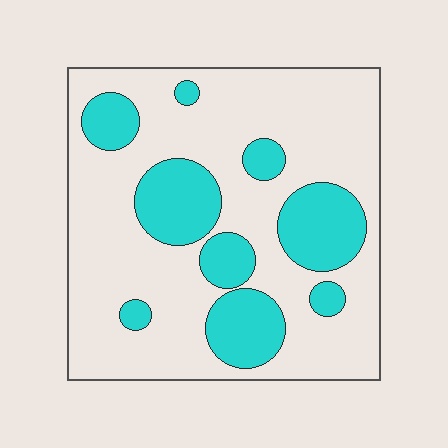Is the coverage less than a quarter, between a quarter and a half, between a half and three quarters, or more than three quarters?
Between a quarter and a half.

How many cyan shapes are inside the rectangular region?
9.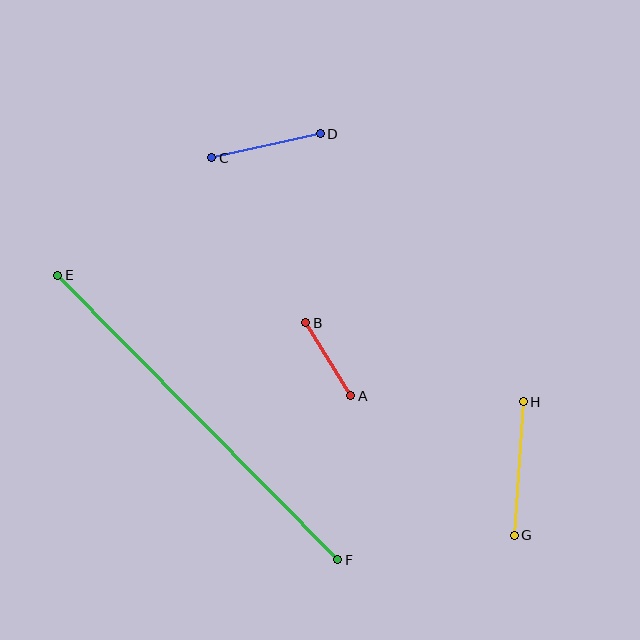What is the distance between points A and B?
The distance is approximately 86 pixels.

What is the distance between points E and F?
The distance is approximately 399 pixels.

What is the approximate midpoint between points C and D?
The midpoint is at approximately (266, 146) pixels.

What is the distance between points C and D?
The distance is approximately 111 pixels.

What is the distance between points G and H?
The distance is approximately 134 pixels.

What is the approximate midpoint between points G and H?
The midpoint is at approximately (519, 469) pixels.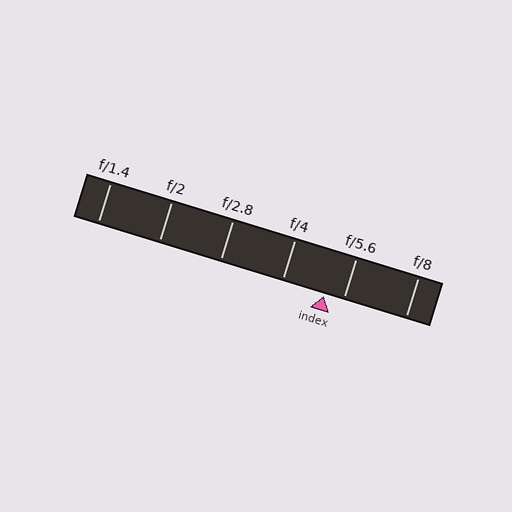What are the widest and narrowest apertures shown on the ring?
The widest aperture shown is f/1.4 and the narrowest is f/8.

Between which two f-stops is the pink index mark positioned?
The index mark is between f/4 and f/5.6.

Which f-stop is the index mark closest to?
The index mark is closest to f/5.6.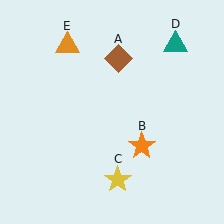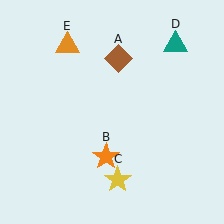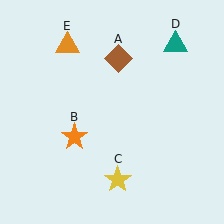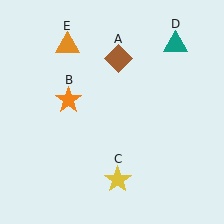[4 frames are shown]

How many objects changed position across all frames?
1 object changed position: orange star (object B).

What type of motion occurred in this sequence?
The orange star (object B) rotated clockwise around the center of the scene.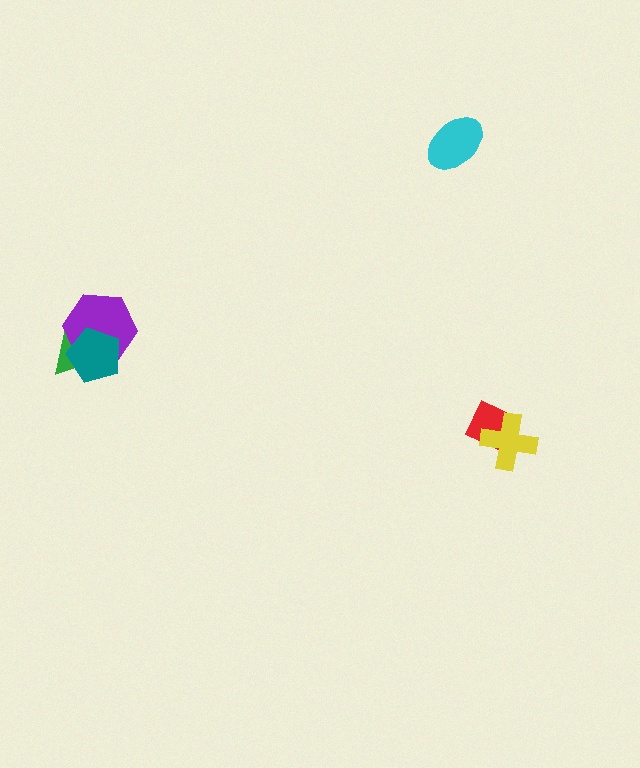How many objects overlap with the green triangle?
2 objects overlap with the green triangle.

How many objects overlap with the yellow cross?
1 object overlaps with the yellow cross.